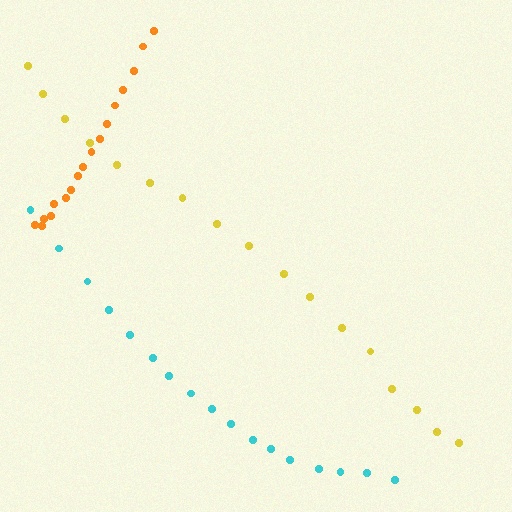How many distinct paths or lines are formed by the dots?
There are 3 distinct paths.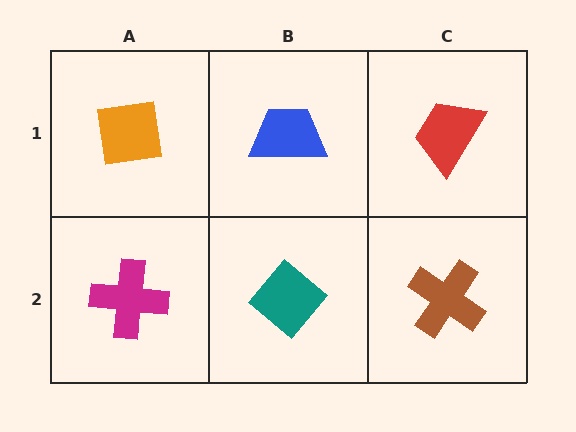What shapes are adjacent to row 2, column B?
A blue trapezoid (row 1, column B), a magenta cross (row 2, column A), a brown cross (row 2, column C).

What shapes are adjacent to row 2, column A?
An orange square (row 1, column A), a teal diamond (row 2, column B).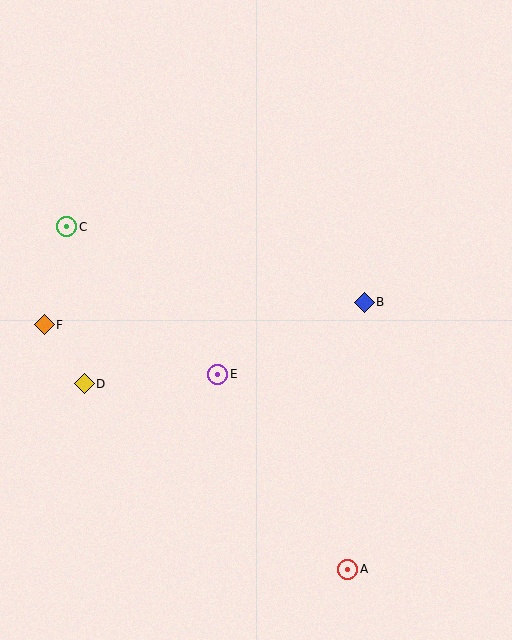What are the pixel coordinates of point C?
Point C is at (67, 227).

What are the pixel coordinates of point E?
Point E is at (218, 374).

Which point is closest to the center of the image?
Point E at (218, 374) is closest to the center.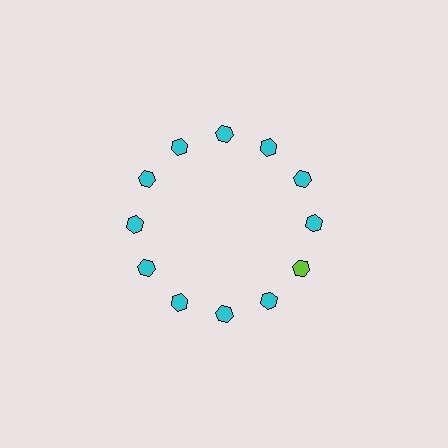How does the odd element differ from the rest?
It has a different color: lime instead of cyan.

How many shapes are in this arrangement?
There are 12 shapes arranged in a ring pattern.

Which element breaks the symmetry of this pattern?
The lime hexagon at roughly the 4 o'clock position breaks the symmetry. All other shapes are cyan hexagons.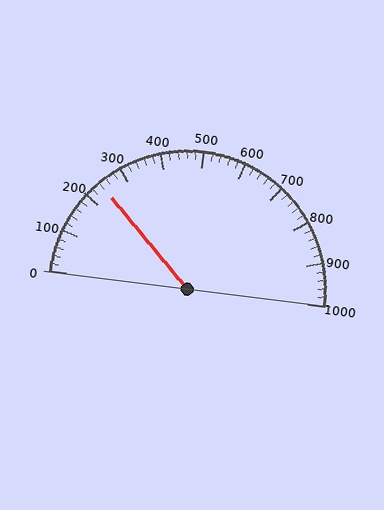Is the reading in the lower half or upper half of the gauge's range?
The reading is in the lower half of the range (0 to 1000).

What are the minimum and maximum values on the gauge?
The gauge ranges from 0 to 1000.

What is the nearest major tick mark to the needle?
The nearest major tick mark is 200.